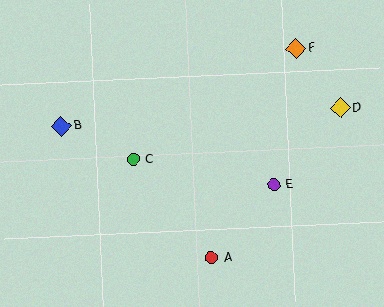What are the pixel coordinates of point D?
Point D is at (340, 108).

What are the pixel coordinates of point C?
Point C is at (134, 159).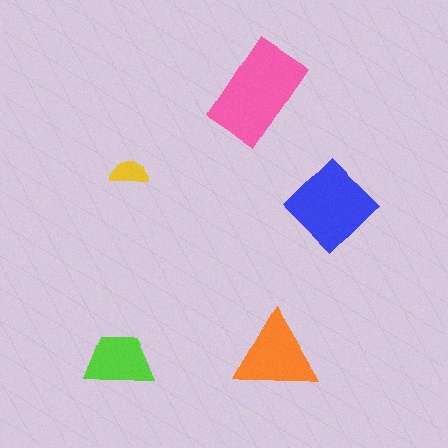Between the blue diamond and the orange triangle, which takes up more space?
The blue diamond.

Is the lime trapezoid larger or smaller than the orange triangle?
Smaller.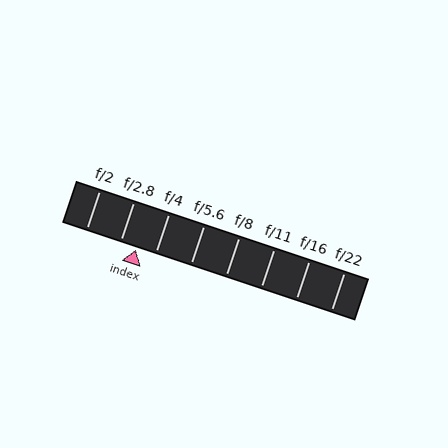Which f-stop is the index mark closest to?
The index mark is closest to f/2.8.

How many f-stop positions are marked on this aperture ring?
There are 8 f-stop positions marked.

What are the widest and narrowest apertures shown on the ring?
The widest aperture shown is f/2 and the narrowest is f/22.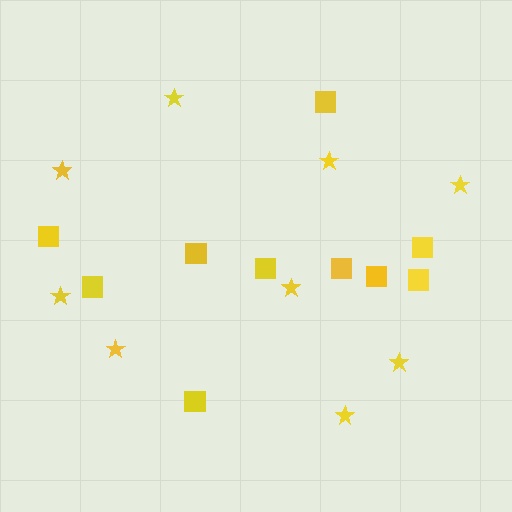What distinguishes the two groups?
There are 2 groups: one group of stars (9) and one group of squares (10).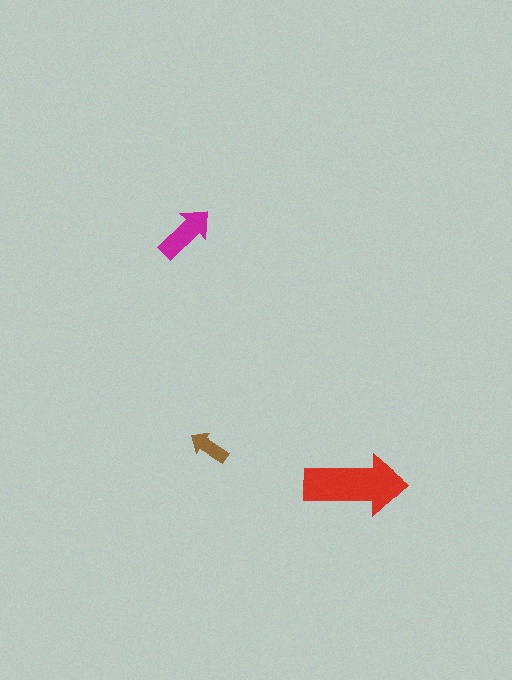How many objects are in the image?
There are 3 objects in the image.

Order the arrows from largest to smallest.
the red one, the magenta one, the brown one.